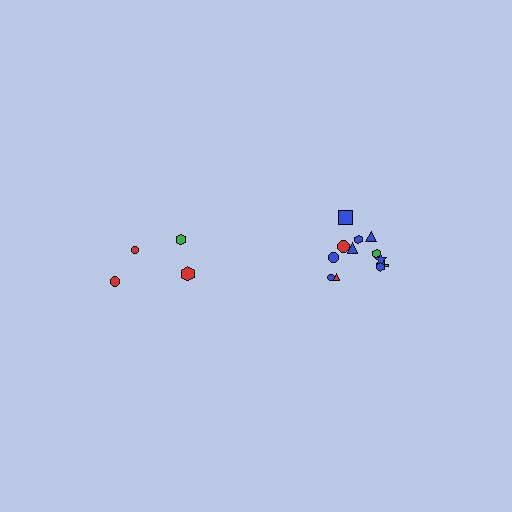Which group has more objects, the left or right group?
The right group.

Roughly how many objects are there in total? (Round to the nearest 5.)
Roughly 15 objects in total.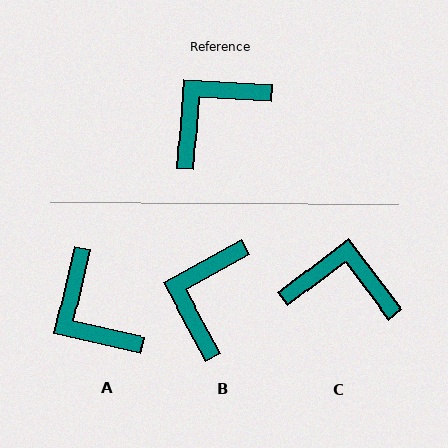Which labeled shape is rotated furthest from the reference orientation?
A, about 81 degrees away.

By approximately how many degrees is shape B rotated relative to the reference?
Approximately 32 degrees counter-clockwise.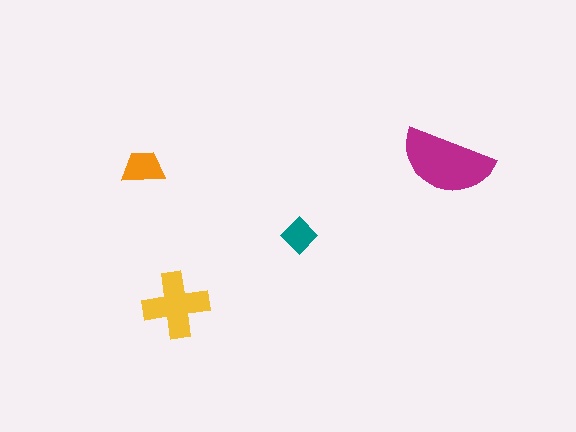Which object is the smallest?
The teal diamond.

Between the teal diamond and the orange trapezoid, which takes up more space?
The orange trapezoid.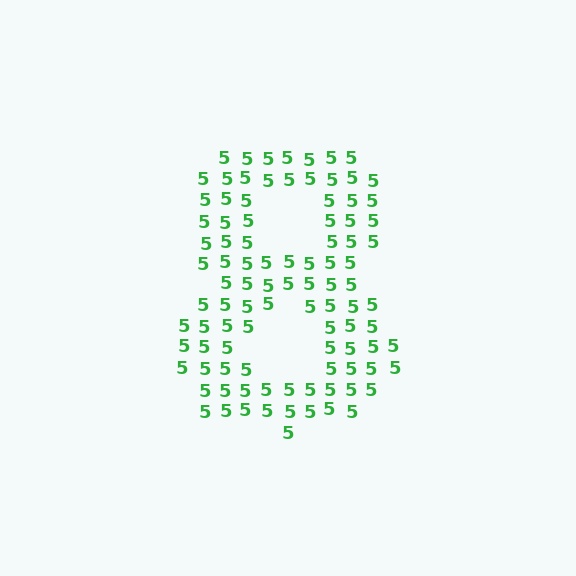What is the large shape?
The large shape is the digit 8.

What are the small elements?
The small elements are digit 5's.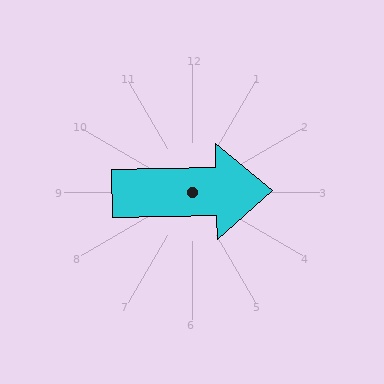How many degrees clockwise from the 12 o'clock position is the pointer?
Approximately 89 degrees.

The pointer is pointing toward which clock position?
Roughly 3 o'clock.